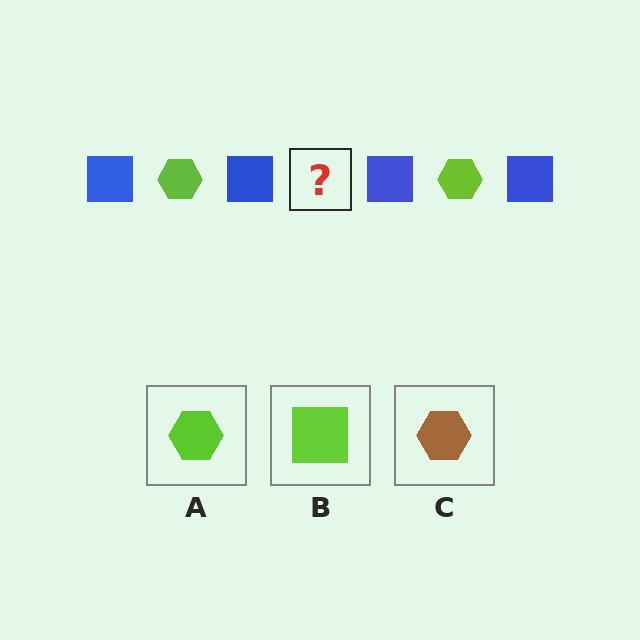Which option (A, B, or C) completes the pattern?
A.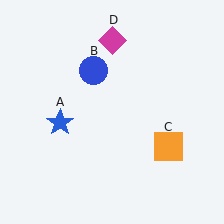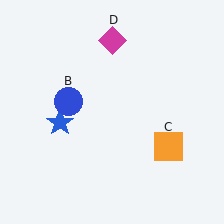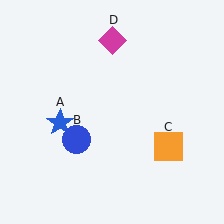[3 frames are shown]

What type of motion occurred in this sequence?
The blue circle (object B) rotated counterclockwise around the center of the scene.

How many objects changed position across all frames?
1 object changed position: blue circle (object B).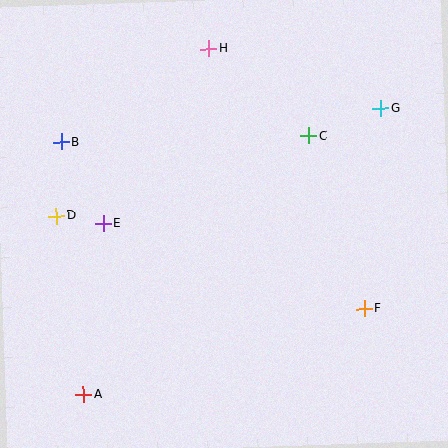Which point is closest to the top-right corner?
Point G is closest to the top-right corner.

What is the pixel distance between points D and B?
The distance between D and B is 74 pixels.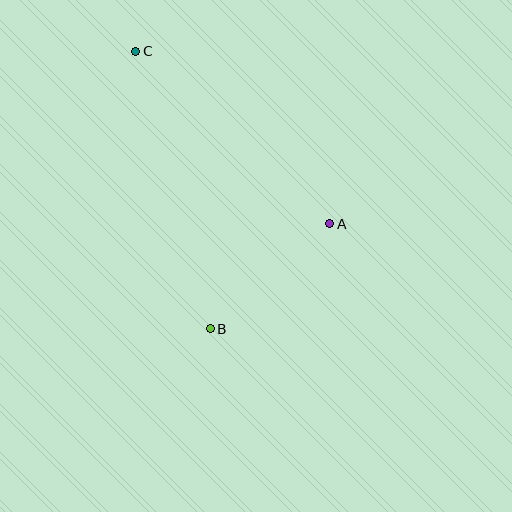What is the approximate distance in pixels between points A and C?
The distance between A and C is approximately 260 pixels.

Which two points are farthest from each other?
Points B and C are farthest from each other.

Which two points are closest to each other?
Points A and B are closest to each other.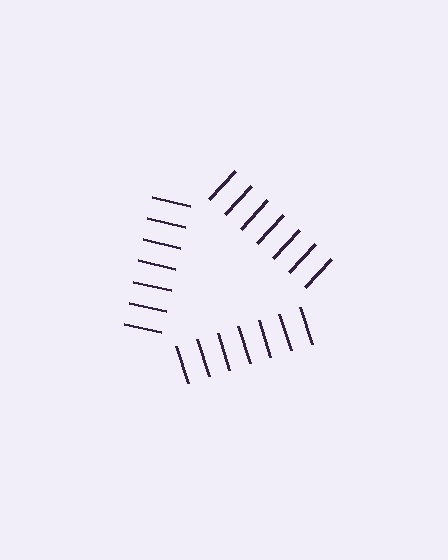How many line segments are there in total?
21 — 7 along each of the 3 edges.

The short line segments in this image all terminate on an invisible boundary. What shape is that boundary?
An illusory triangle — the line segments terminate on its edges but no continuous stroke is drawn.